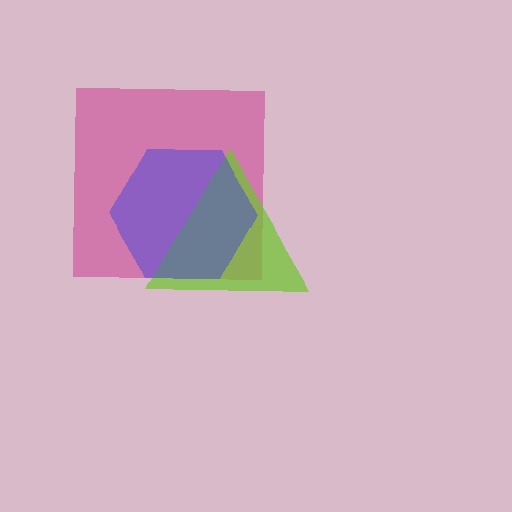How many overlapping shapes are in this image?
There are 3 overlapping shapes in the image.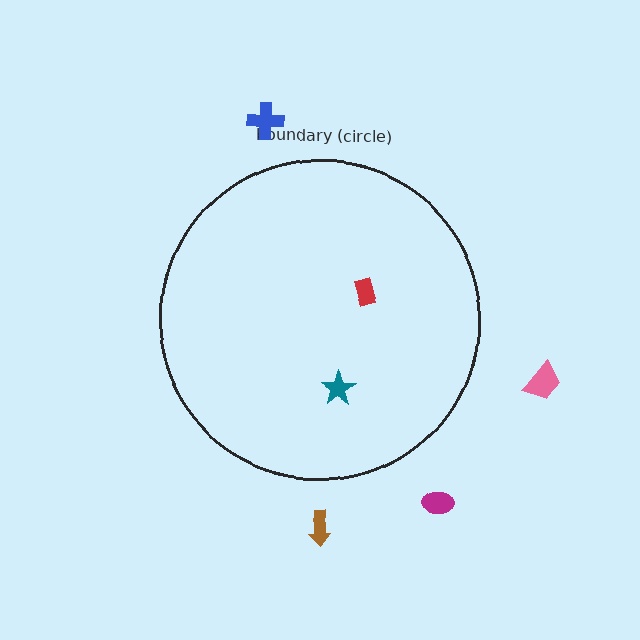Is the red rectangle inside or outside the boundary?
Inside.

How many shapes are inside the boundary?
2 inside, 4 outside.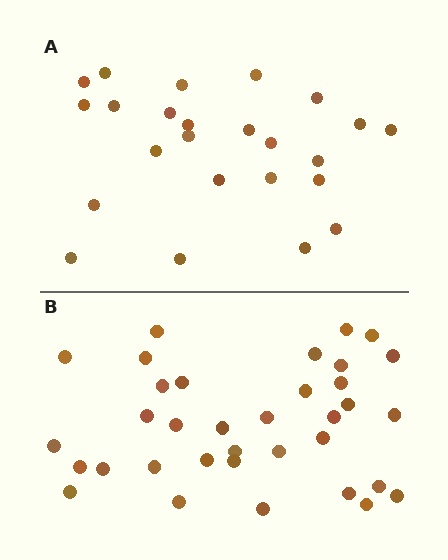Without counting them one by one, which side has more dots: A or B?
Region B (the bottom region) has more dots.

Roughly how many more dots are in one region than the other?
Region B has roughly 12 or so more dots than region A.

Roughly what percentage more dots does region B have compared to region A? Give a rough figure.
About 45% more.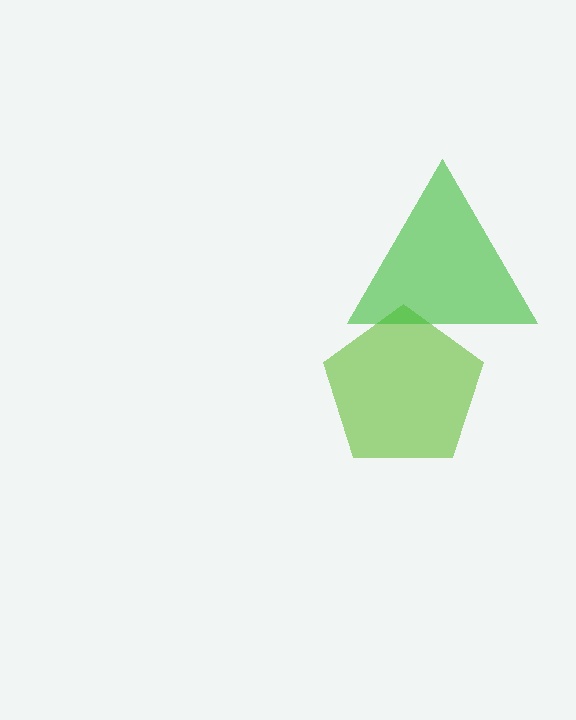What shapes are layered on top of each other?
The layered shapes are: a lime pentagon, a green triangle.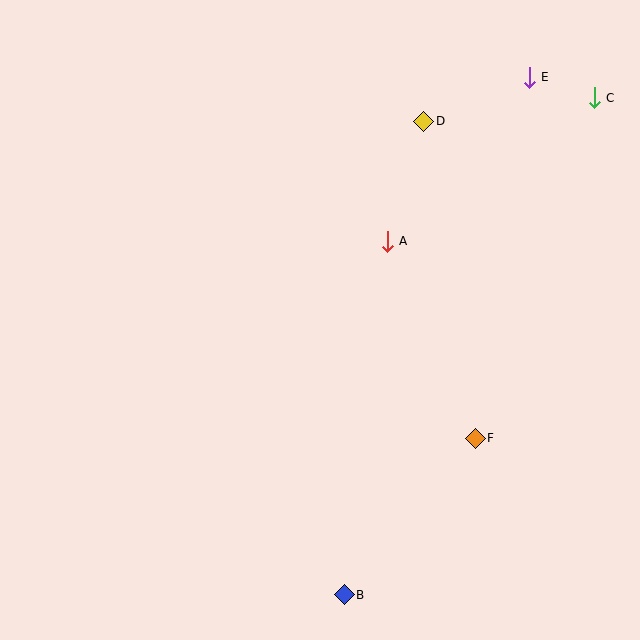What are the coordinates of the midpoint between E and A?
The midpoint between E and A is at (458, 159).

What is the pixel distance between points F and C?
The distance between F and C is 361 pixels.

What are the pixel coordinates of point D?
Point D is at (423, 121).